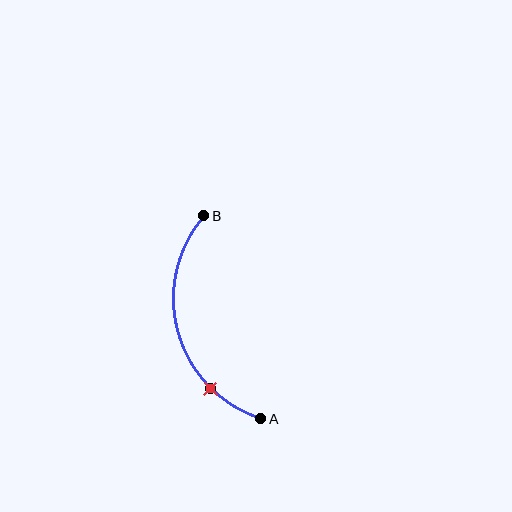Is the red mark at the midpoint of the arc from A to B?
No. The red mark lies on the arc but is closer to endpoint A. The arc midpoint would be at the point on the curve equidistant along the arc from both A and B.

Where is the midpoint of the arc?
The arc midpoint is the point on the curve farthest from the straight line joining A and B. It sits to the left of that line.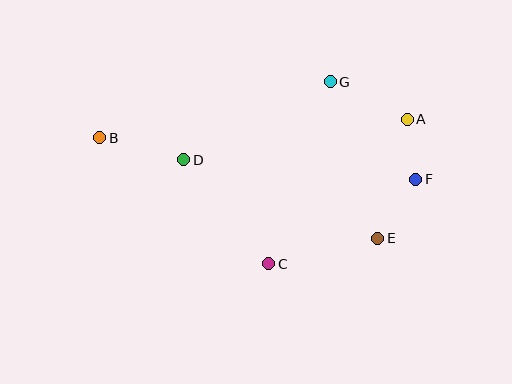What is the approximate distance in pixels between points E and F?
The distance between E and F is approximately 70 pixels.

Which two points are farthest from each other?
Points B and F are farthest from each other.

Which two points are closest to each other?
Points A and F are closest to each other.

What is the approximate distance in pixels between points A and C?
The distance between A and C is approximately 200 pixels.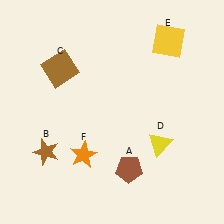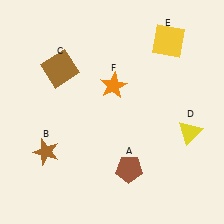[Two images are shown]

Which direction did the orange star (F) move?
The orange star (F) moved up.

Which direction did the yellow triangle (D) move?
The yellow triangle (D) moved right.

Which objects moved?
The objects that moved are: the yellow triangle (D), the orange star (F).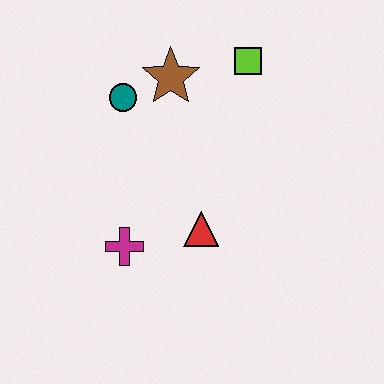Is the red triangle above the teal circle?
No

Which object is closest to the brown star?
The teal circle is closest to the brown star.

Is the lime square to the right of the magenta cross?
Yes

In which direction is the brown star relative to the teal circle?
The brown star is to the right of the teal circle.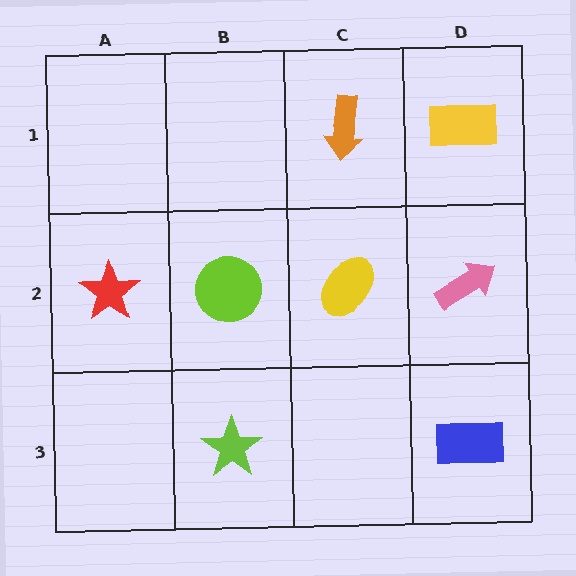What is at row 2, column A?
A red star.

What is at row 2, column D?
A pink arrow.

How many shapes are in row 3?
2 shapes.